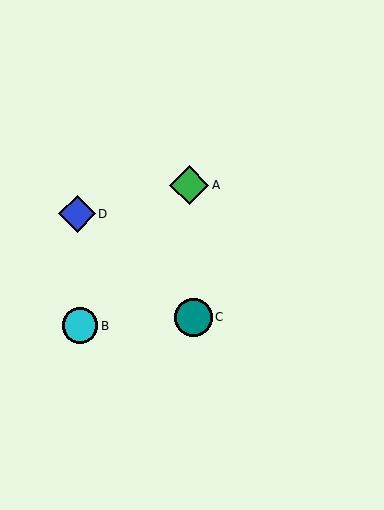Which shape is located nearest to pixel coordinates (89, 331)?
The cyan circle (labeled B) at (80, 326) is nearest to that location.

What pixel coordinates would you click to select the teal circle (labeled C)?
Click at (193, 317) to select the teal circle C.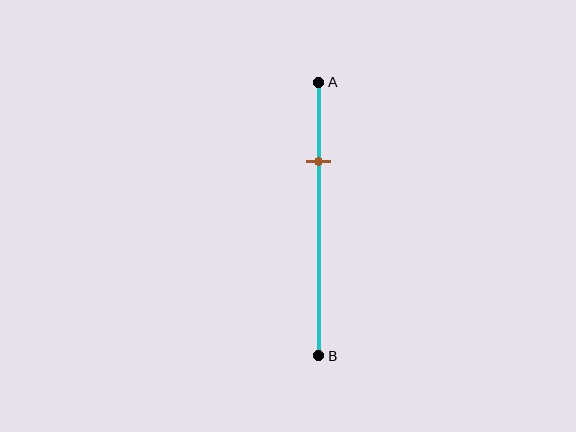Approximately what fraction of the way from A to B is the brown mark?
The brown mark is approximately 30% of the way from A to B.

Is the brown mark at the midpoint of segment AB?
No, the mark is at about 30% from A, not at the 50% midpoint.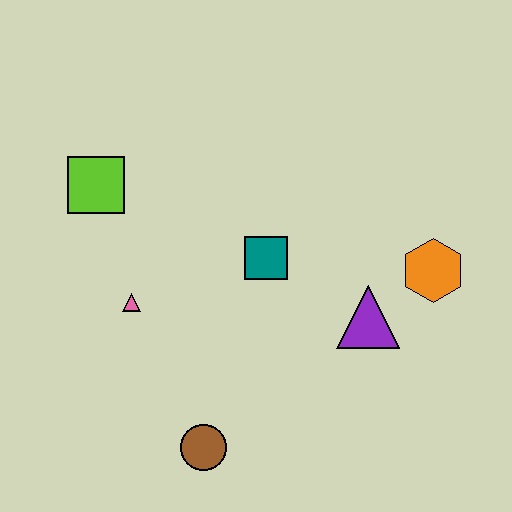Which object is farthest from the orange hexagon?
The lime square is farthest from the orange hexagon.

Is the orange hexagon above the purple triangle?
Yes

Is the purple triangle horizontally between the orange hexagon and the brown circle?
Yes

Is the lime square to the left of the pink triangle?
Yes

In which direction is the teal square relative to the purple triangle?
The teal square is to the left of the purple triangle.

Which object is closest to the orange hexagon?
The purple triangle is closest to the orange hexagon.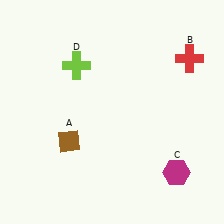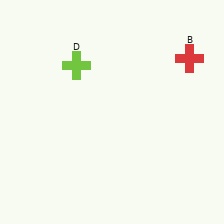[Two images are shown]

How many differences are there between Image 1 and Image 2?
There are 2 differences between the two images.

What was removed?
The brown diamond (A), the magenta hexagon (C) were removed in Image 2.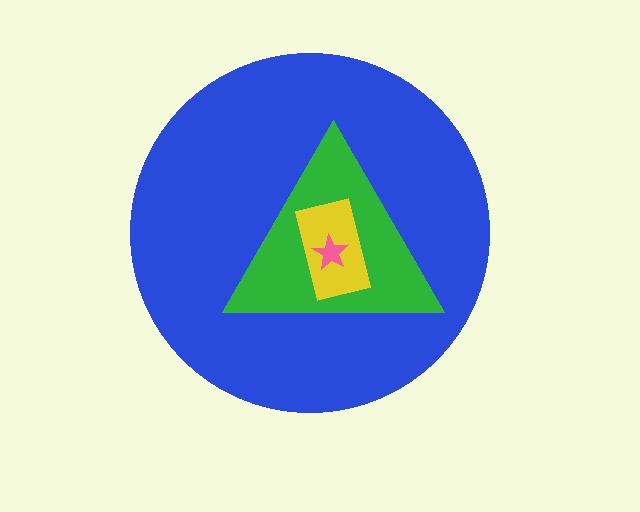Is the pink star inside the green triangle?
Yes.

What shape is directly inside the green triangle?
The yellow rectangle.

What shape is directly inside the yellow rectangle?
The pink star.